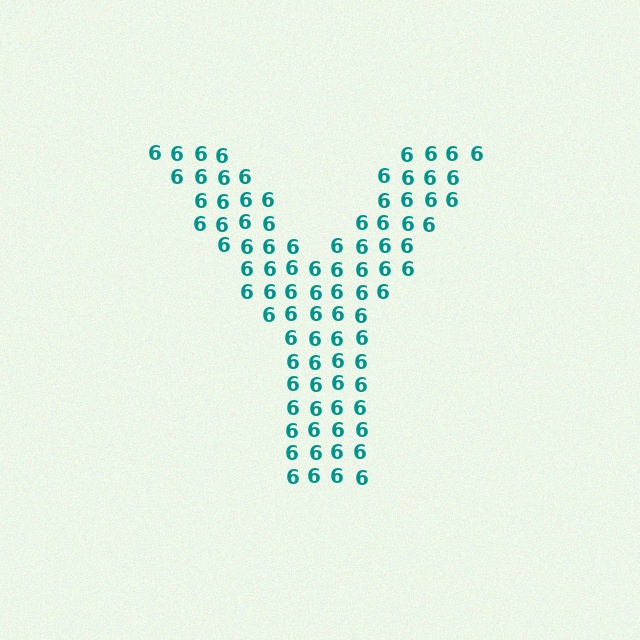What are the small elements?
The small elements are digit 6's.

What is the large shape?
The large shape is the letter Y.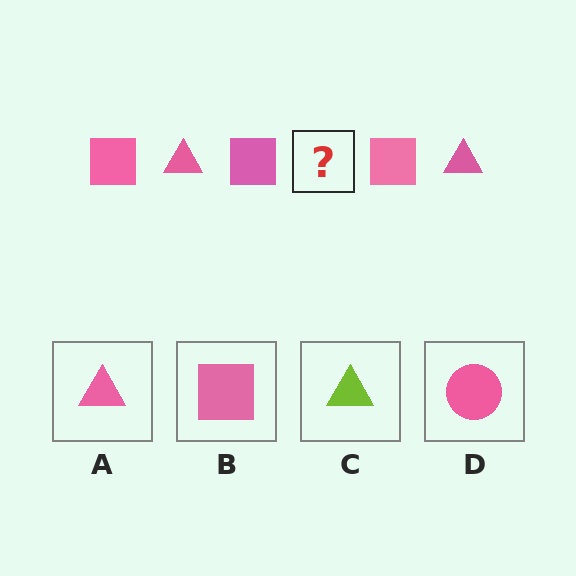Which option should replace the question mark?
Option A.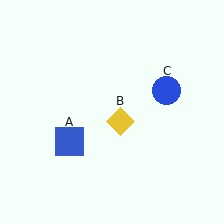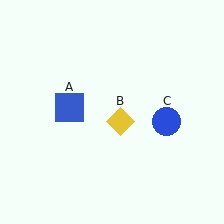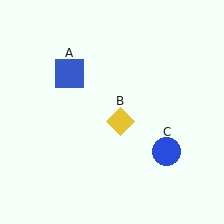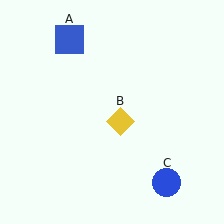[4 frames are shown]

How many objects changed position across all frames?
2 objects changed position: blue square (object A), blue circle (object C).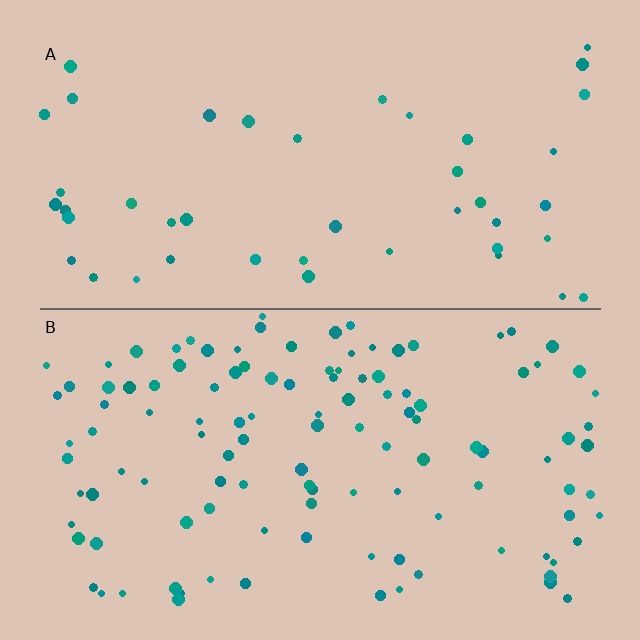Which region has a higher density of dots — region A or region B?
B (the bottom).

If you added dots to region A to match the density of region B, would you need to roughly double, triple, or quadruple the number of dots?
Approximately triple.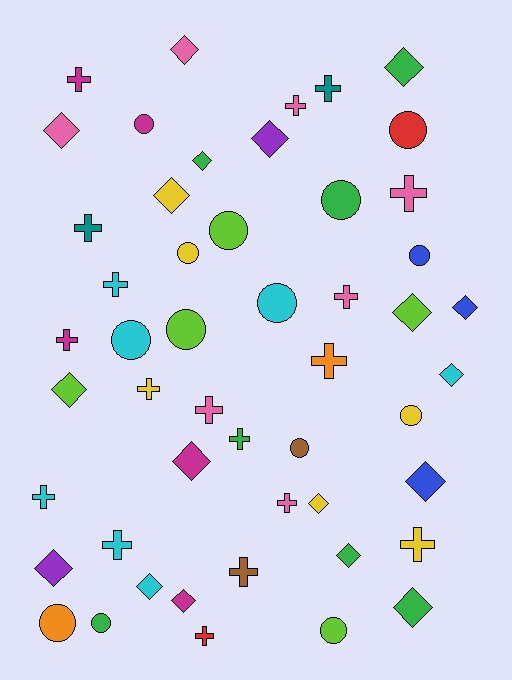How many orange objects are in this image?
There are 2 orange objects.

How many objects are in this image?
There are 50 objects.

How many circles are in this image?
There are 14 circles.